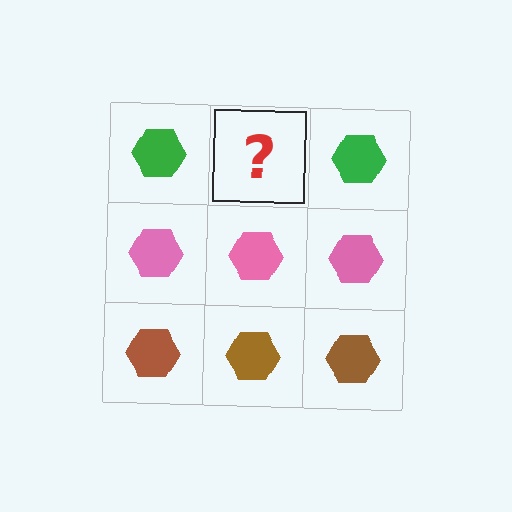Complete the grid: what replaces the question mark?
The question mark should be replaced with a green hexagon.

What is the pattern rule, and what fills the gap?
The rule is that each row has a consistent color. The gap should be filled with a green hexagon.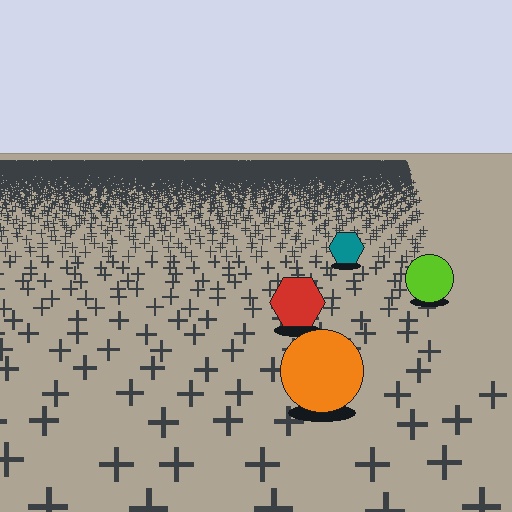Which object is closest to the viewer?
The orange circle is closest. The texture marks near it are larger and more spread out.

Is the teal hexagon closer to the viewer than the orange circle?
No. The orange circle is closer — you can tell from the texture gradient: the ground texture is coarser near it.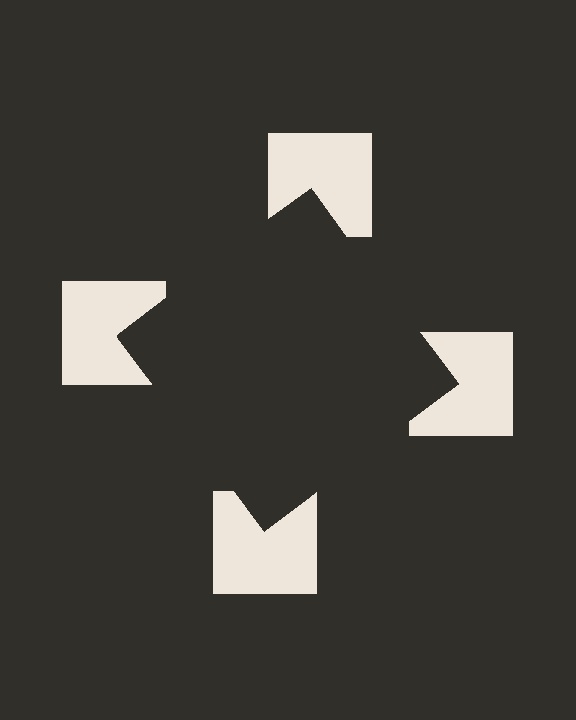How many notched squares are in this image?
There are 4 — one at each vertex of the illusory square.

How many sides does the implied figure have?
4 sides.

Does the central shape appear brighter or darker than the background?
It typically appears slightly darker than the background, even though no actual brightness change is drawn.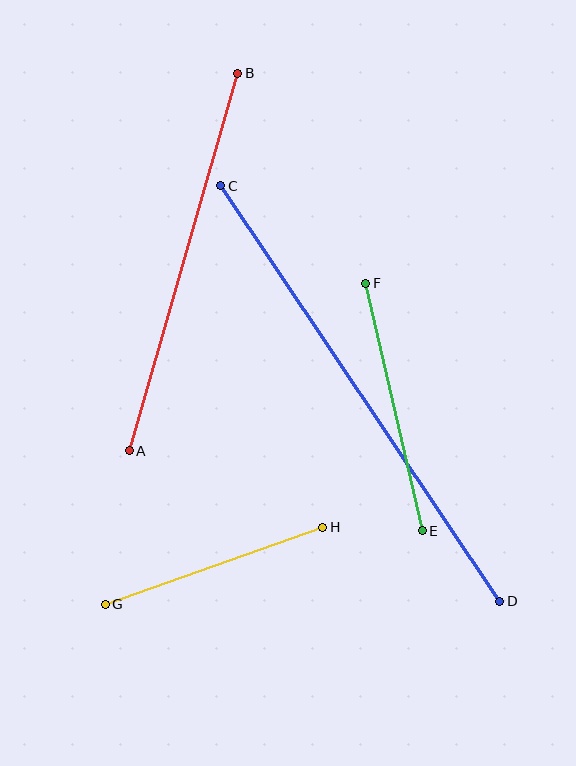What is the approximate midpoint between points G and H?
The midpoint is at approximately (214, 566) pixels.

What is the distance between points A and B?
The distance is approximately 393 pixels.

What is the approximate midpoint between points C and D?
The midpoint is at approximately (360, 394) pixels.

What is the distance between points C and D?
The distance is approximately 501 pixels.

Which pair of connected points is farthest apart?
Points C and D are farthest apart.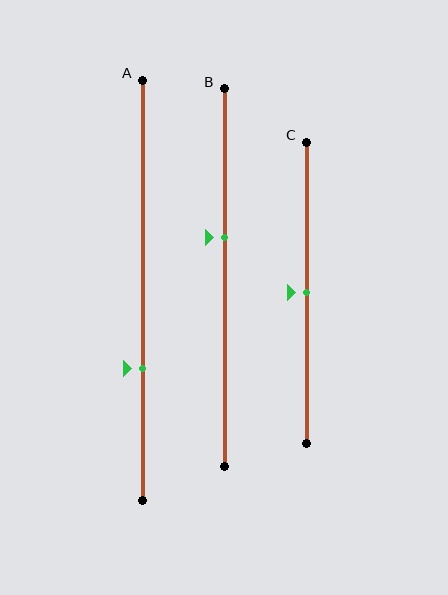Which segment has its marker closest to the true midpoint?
Segment C has its marker closest to the true midpoint.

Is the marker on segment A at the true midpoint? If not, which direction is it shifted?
No, the marker on segment A is shifted downward by about 19% of the segment length.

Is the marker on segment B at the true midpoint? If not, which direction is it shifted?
No, the marker on segment B is shifted upward by about 11% of the segment length.